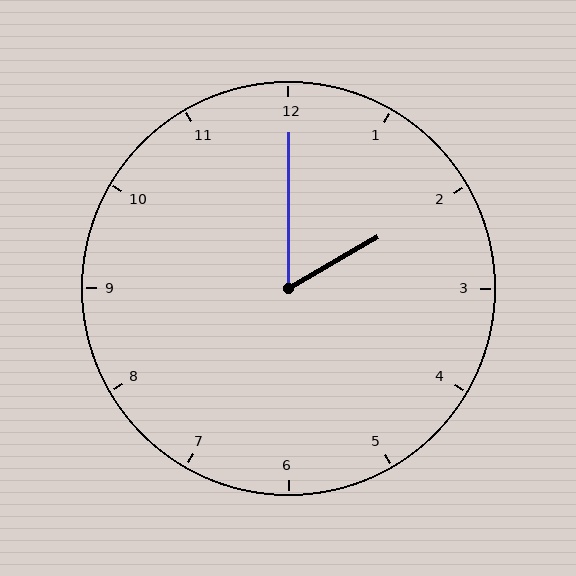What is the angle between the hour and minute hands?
Approximately 60 degrees.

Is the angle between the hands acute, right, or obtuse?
It is acute.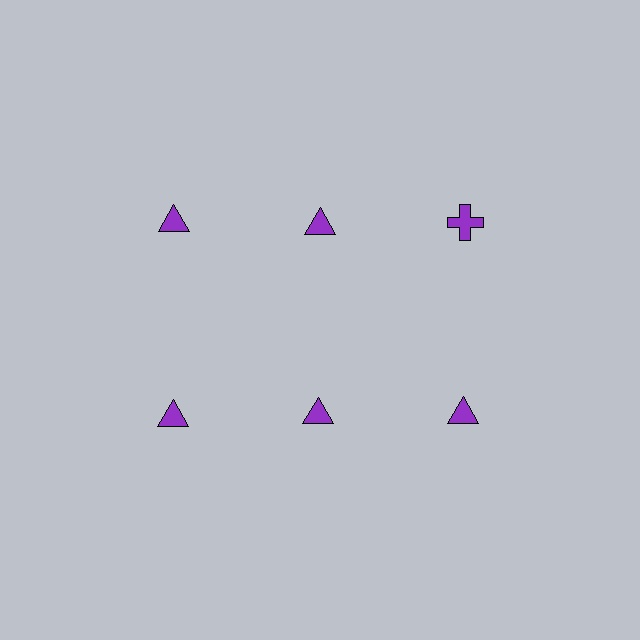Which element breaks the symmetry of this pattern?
The purple cross in the top row, center column breaks the symmetry. All other shapes are purple triangles.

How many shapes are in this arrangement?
There are 6 shapes arranged in a grid pattern.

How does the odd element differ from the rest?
It has a different shape: cross instead of triangle.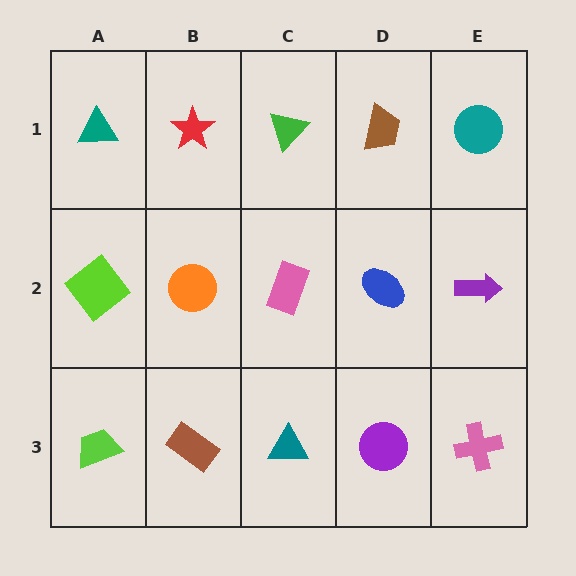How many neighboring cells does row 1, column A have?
2.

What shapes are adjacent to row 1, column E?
A purple arrow (row 2, column E), a brown trapezoid (row 1, column D).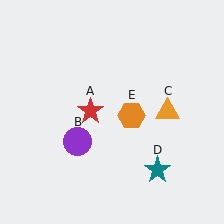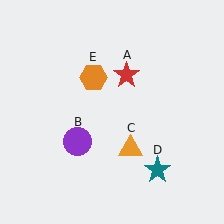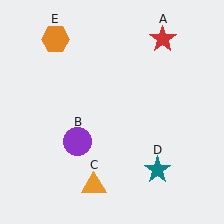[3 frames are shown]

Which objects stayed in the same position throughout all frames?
Purple circle (object B) and teal star (object D) remained stationary.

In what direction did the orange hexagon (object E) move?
The orange hexagon (object E) moved up and to the left.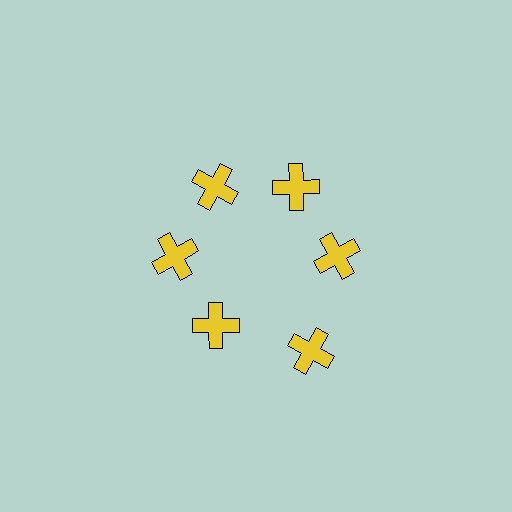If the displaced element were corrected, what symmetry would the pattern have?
It would have 6-fold rotational symmetry — the pattern would map onto itself every 60 degrees.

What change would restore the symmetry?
The symmetry would be restored by moving it inward, back onto the ring so that all 6 crosses sit at equal angles and equal distance from the center.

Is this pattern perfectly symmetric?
No. The 6 yellow crosses are arranged in a ring, but one element near the 5 o'clock position is pushed outward from the center, breaking the 6-fold rotational symmetry.